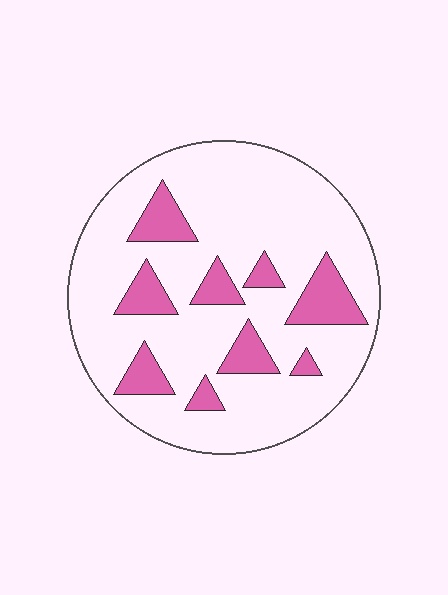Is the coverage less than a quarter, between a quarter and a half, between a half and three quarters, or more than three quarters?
Less than a quarter.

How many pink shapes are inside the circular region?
9.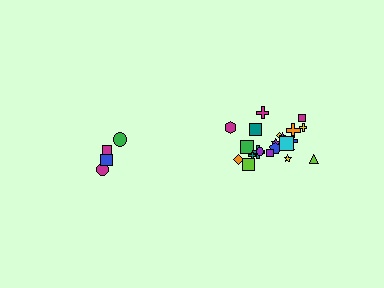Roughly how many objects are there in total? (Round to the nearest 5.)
Roughly 25 objects in total.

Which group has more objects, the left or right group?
The right group.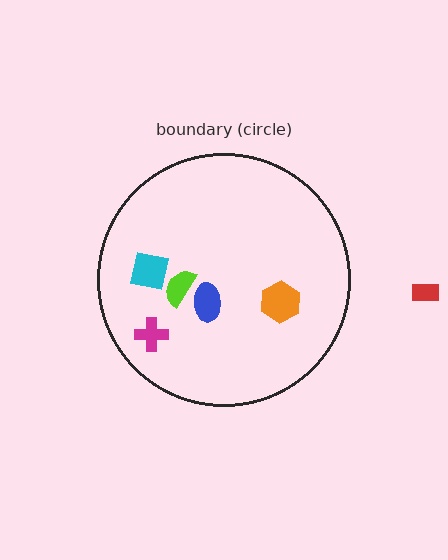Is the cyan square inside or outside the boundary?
Inside.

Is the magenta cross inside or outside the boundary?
Inside.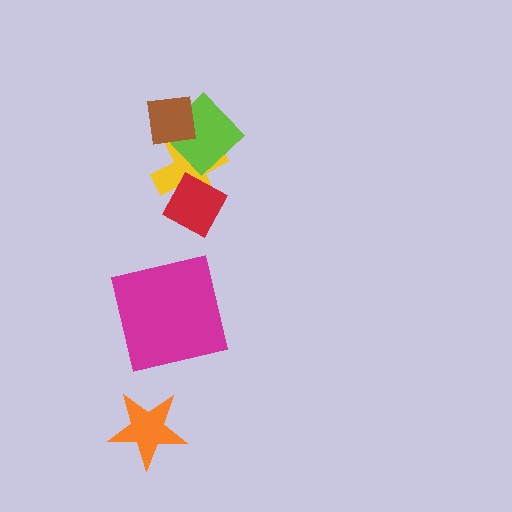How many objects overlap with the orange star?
0 objects overlap with the orange star.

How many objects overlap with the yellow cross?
3 objects overlap with the yellow cross.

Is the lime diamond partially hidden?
Yes, it is partially covered by another shape.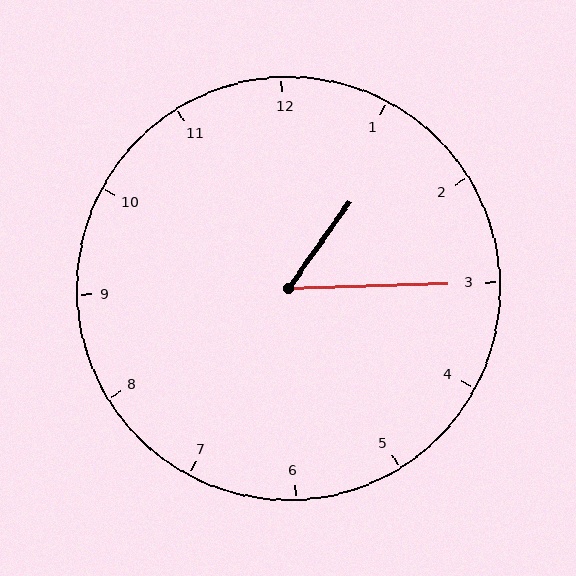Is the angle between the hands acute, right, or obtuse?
It is acute.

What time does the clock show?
1:15.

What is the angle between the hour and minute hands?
Approximately 52 degrees.